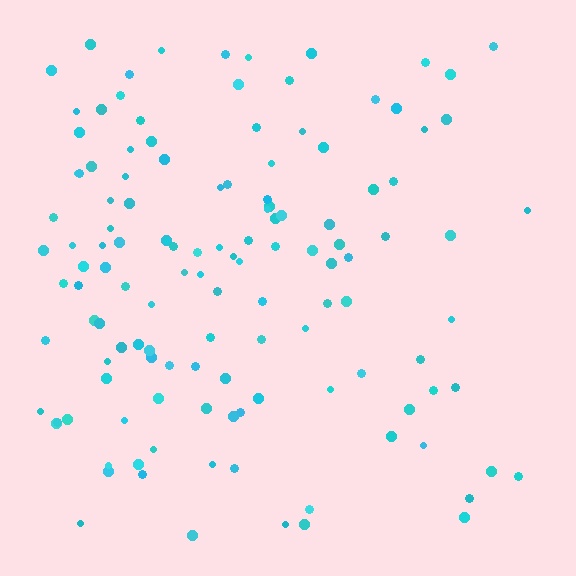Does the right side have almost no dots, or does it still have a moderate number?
Still a moderate number, just noticeably fewer than the left.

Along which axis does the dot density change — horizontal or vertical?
Horizontal.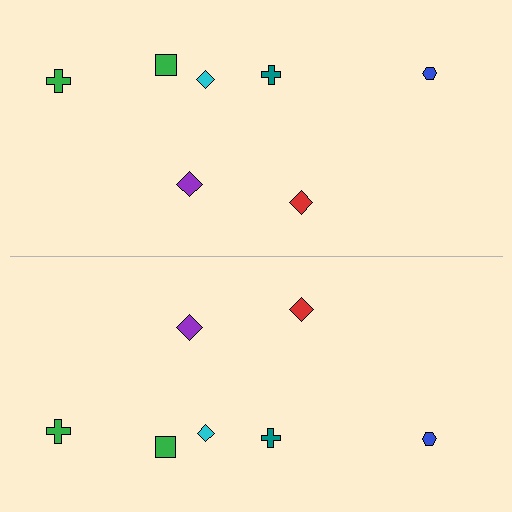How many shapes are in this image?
There are 14 shapes in this image.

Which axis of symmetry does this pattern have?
The pattern has a horizontal axis of symmetry running through the center of the image.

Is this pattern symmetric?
Yes, this pattern has bilateral (reflection) symmetry.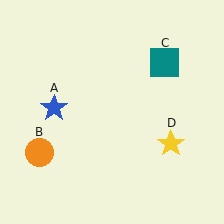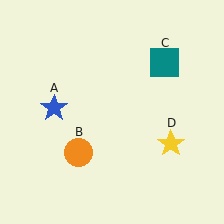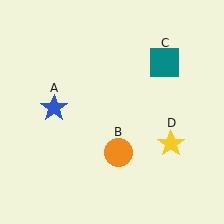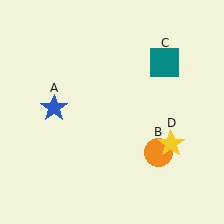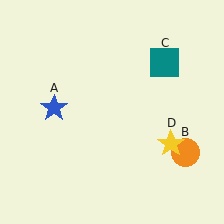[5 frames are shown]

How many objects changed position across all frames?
1 object changed position: orange circle (object B).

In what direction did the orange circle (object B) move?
The orange circle (object B) moved right.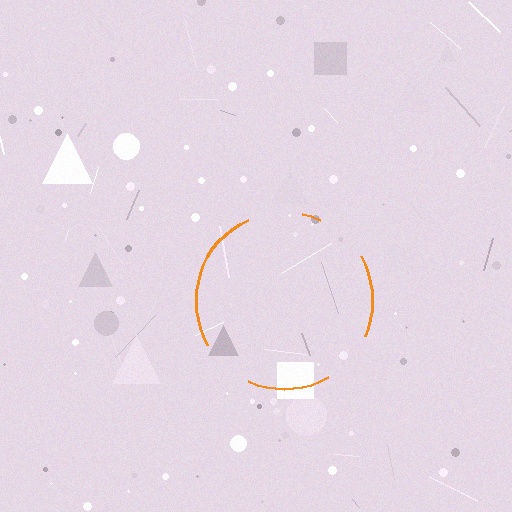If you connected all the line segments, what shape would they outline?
They would outline a circle.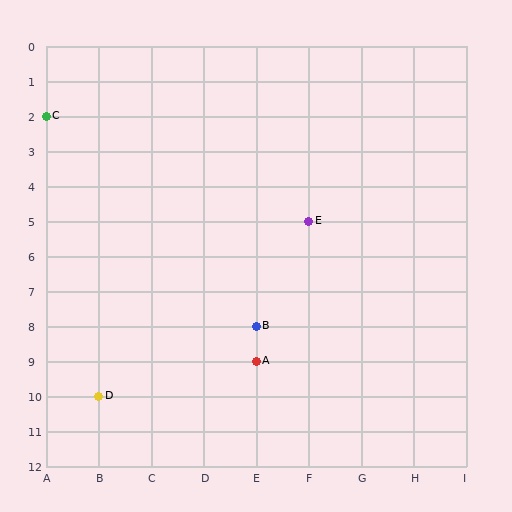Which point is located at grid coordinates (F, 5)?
Point E is at (F, 5).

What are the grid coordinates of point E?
Point E is at grid coordinates (F, 5).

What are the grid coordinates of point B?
Point B is at grid coordinates (E, 8).